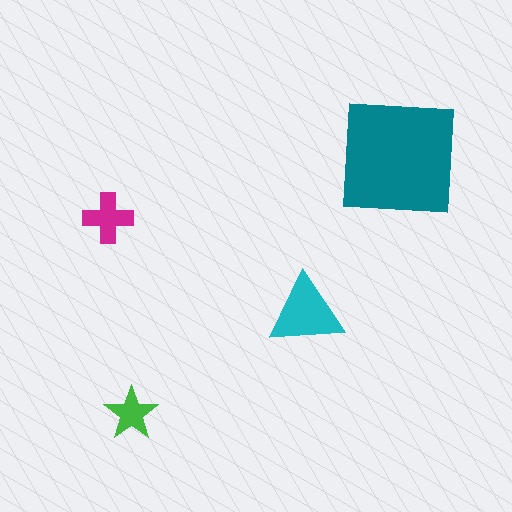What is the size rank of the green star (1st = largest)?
4th.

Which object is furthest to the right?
The teal square is rightmost.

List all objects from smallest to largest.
The green star, the magenta cross, the cyan triangle, the teal square.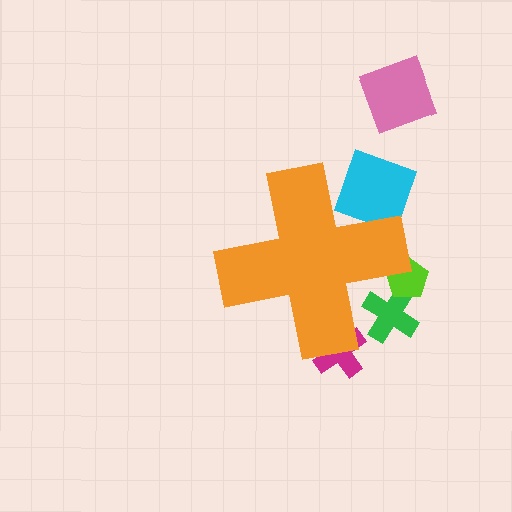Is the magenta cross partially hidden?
Yes, the magenta cross is partially hidden behind the orange cross.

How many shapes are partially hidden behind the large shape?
4 shapes are partially hidden.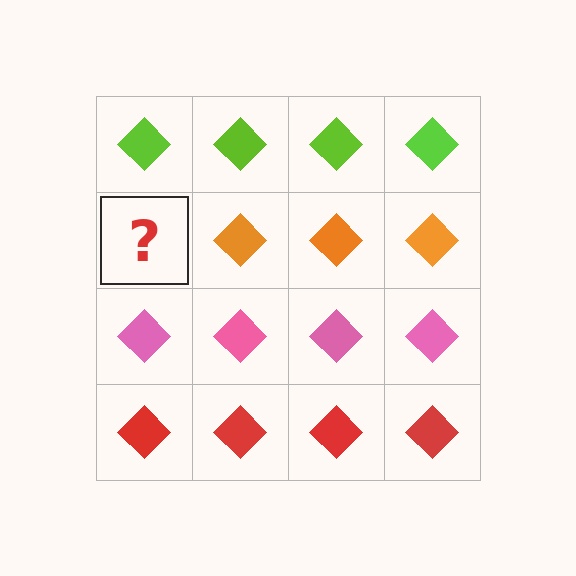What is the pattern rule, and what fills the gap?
The rule is that each row has a consistent color. The gap should be filled with an orange diamond.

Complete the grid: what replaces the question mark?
The question mark should be replaced with an orange diamond.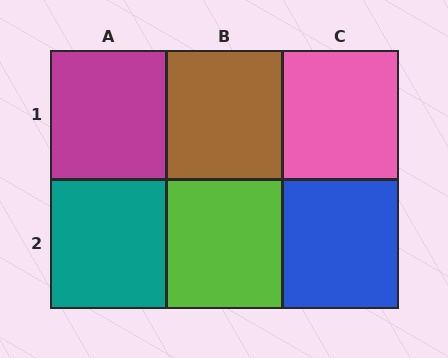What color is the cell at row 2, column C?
Blue.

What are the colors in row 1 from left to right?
Magenta, brown, pink.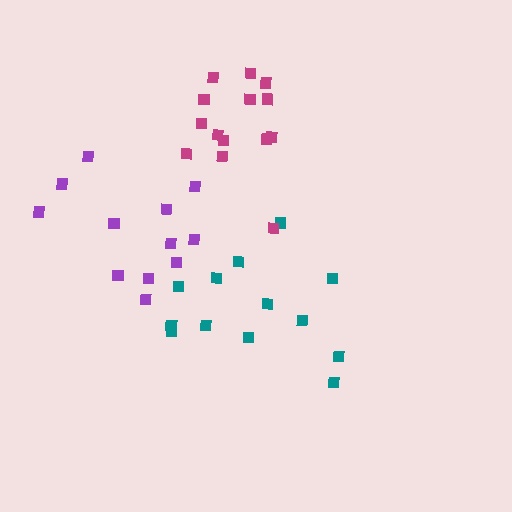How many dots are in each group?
Group 1: 13 dots, Group 2: 14 dots, Group 3: 12 dots (39 total).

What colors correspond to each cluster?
The clusters are colored: teal, magenta, purple.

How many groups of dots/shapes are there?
There are 3 groups.